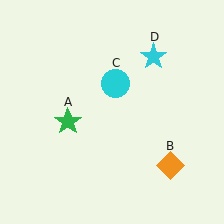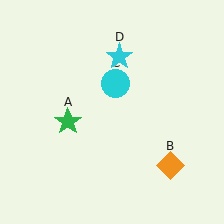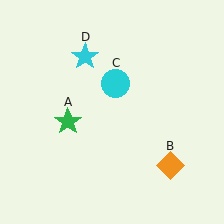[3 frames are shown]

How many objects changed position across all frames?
1 object changed position: cyan star (object D).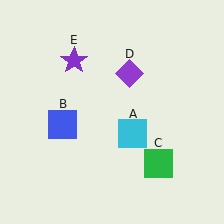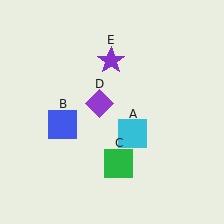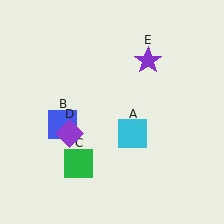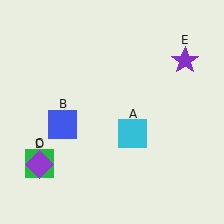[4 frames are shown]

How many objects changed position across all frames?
3 objects changed position: green square (object C), purple diamond (object D), purple star (object E).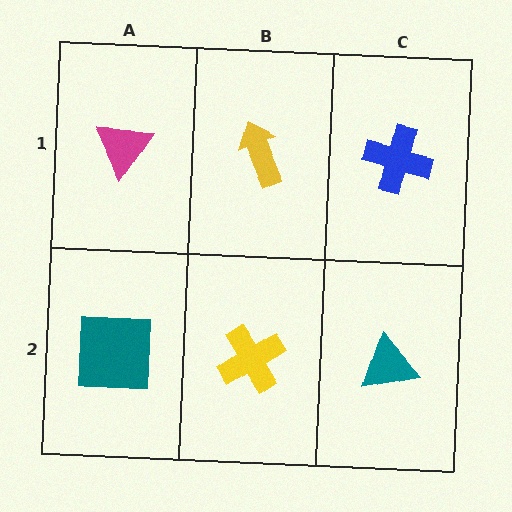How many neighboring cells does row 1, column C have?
2.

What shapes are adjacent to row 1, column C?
A teal triangle (row 2, column C), a yellow arrow (row 1, column B).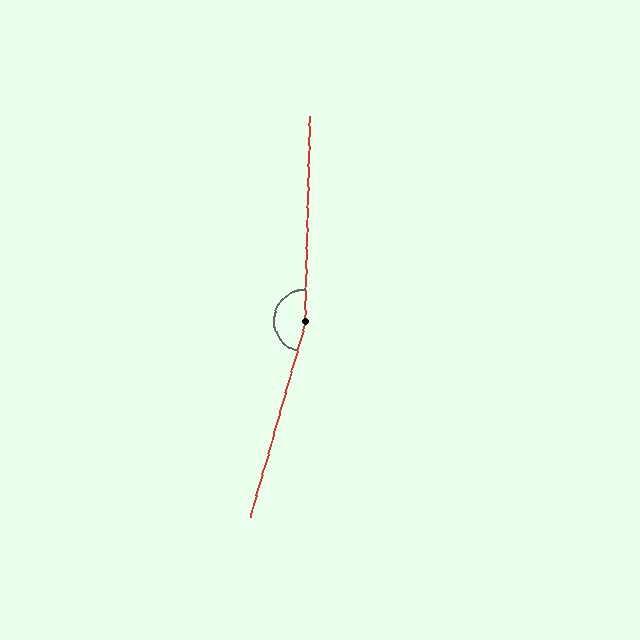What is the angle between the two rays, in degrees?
Approximately 166 degrees.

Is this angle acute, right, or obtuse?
It is obtuse.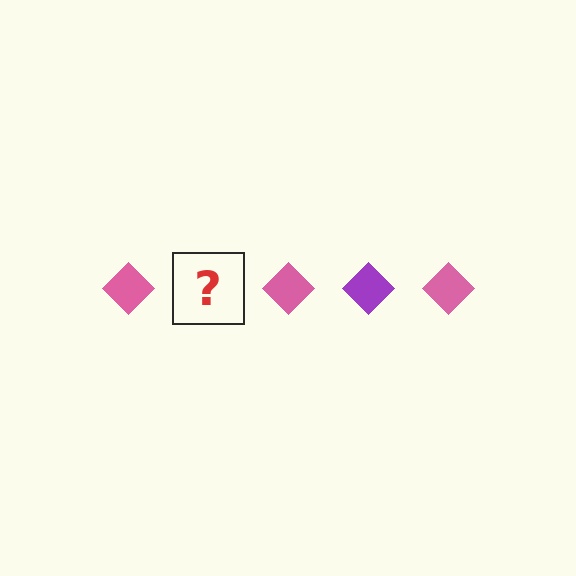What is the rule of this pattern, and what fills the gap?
The rule is that the pattern cycles through pink, purple diamonds. The gap should be filled with a purple diamond.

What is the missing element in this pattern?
The missing element is a purple diamond.